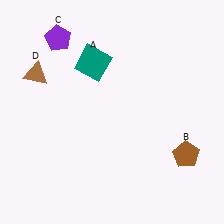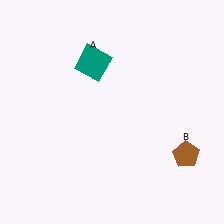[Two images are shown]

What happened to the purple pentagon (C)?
The purple pentagon (C) was removed in Image 2. It was in the top-left area of Image 1.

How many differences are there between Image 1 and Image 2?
There are 2 differences between the two images.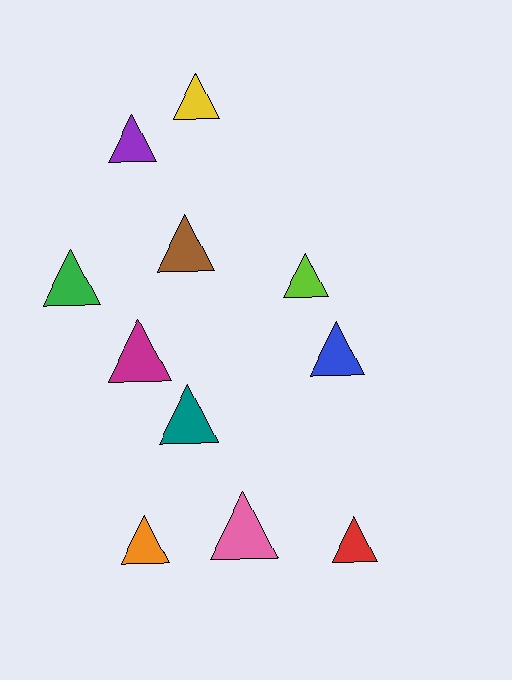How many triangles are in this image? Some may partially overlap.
There are 11 triangles.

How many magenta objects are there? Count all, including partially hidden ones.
There is 1 magenta object.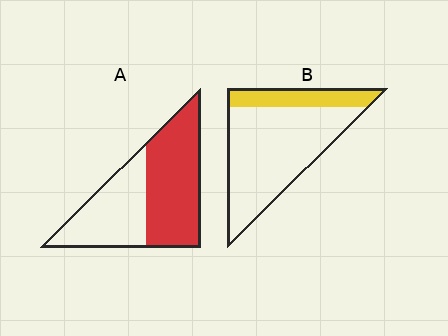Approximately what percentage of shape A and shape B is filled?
A is approximately 55% and B is approximately 20%.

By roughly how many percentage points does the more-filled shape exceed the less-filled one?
By roughly 35 percentage points (A over B).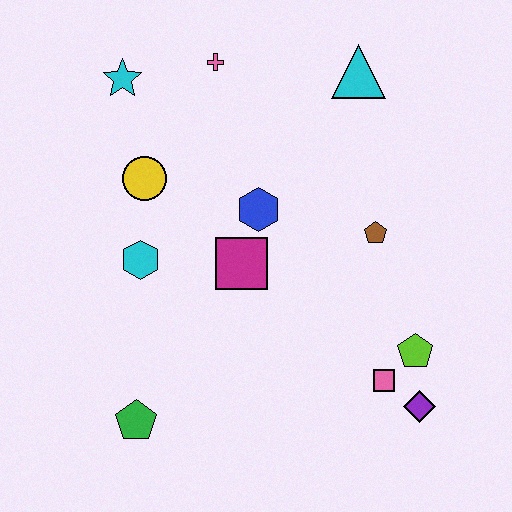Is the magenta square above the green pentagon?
Yes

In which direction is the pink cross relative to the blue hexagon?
The pink cross is above the blue hexagon.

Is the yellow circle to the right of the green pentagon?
Yes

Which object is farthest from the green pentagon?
The cyan triangle is farthest from the green pentagon.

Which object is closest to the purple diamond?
The pink square is closest to the purple diamond.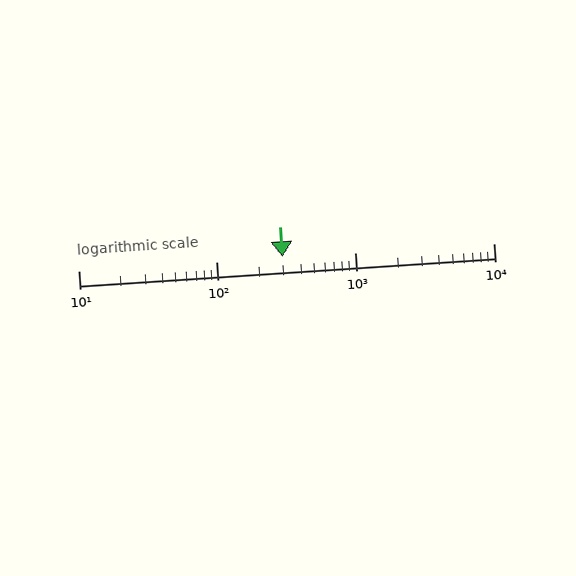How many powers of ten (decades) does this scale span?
The scale spans 3 decades, from 10 to 10000.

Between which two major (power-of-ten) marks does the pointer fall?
The pointer is between 100 and 1000.